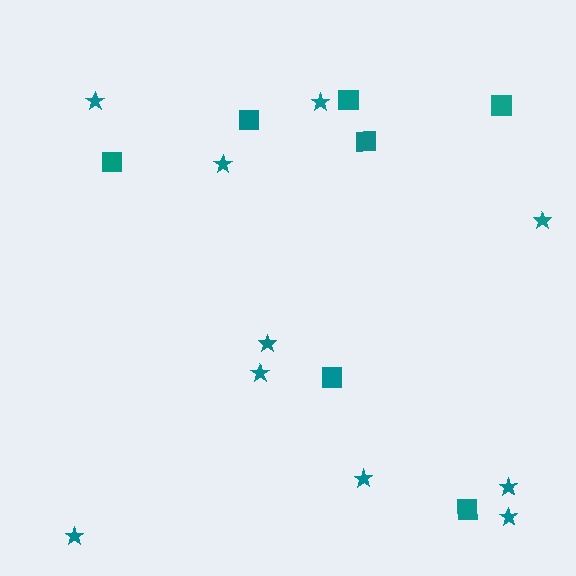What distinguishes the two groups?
There are 2 groups: one group of stars (10) and one group of squares (7).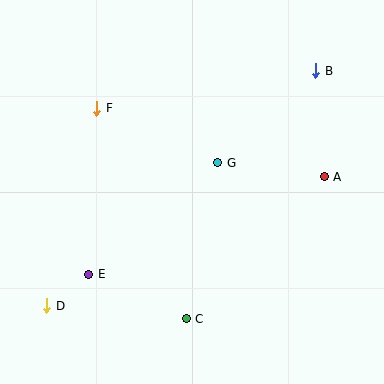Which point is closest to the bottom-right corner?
Point C is closest to the bottom-right corner.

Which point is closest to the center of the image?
Point G at (218, 163) is closest to the center.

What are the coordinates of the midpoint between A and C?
The midpoint between A and C is at (255, 248).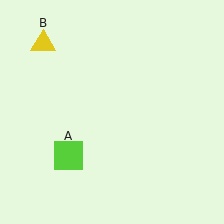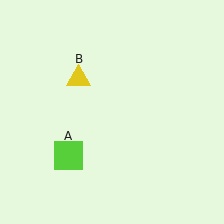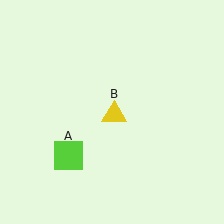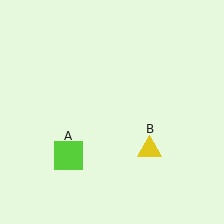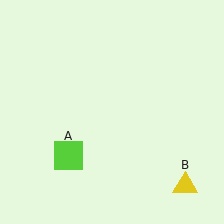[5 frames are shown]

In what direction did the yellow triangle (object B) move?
The yellow triangle (object B) moved down and to the right.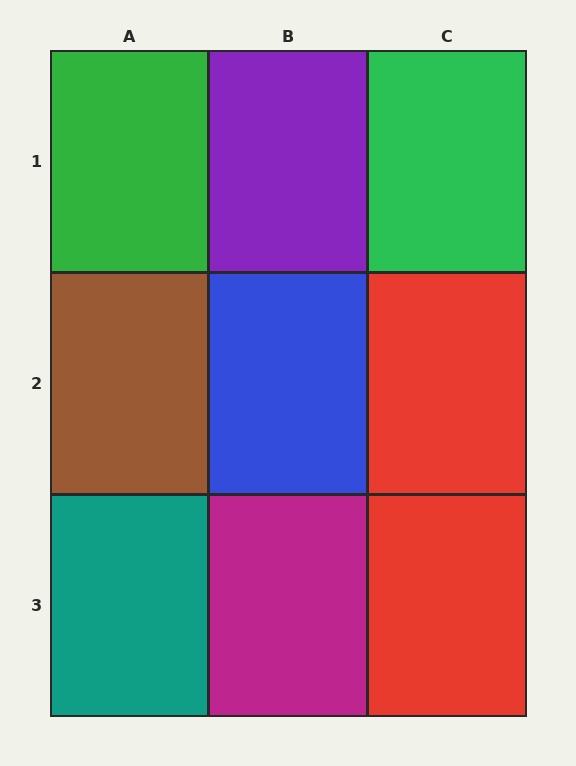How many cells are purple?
1 cell is purple.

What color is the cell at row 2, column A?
Brown.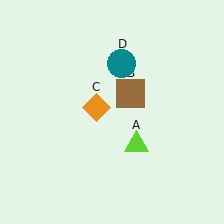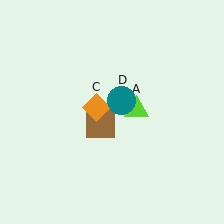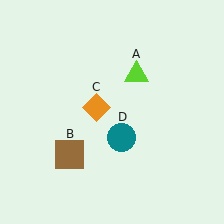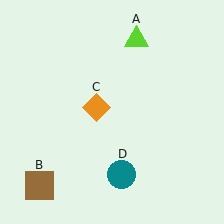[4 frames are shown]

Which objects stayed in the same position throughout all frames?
Orange diamond (object C) remained stationary.